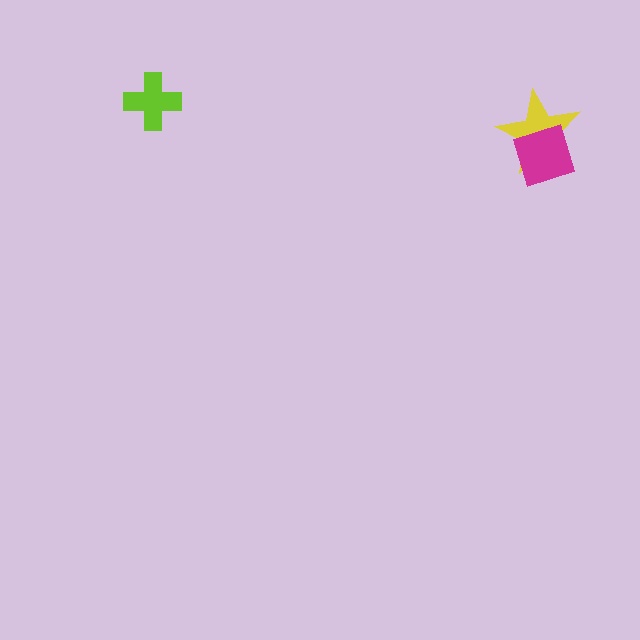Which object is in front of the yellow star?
The magenta diamond is in front of the yellow star.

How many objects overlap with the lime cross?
0 objects overlap with the lime cross.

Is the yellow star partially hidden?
Yes, it is partially covered by another shape.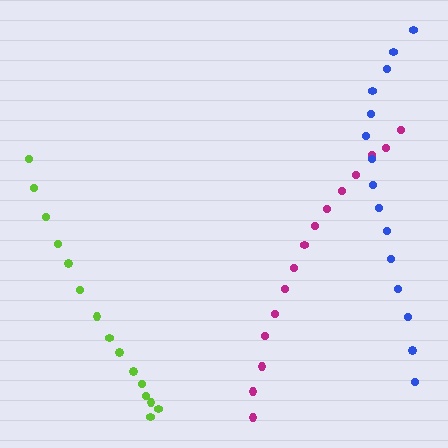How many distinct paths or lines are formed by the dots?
There are 3 distinct paths.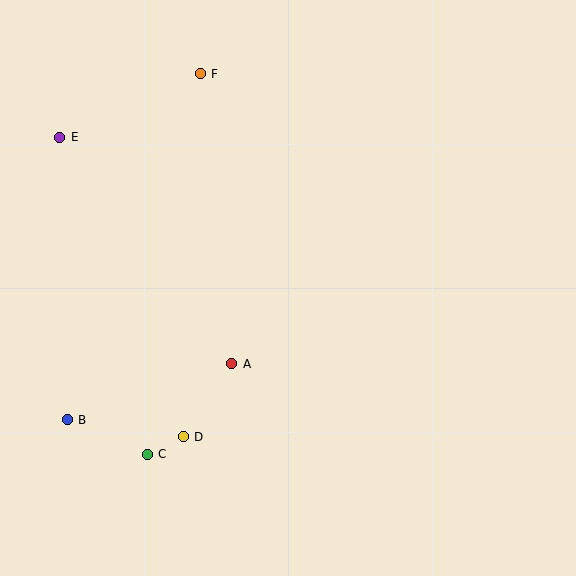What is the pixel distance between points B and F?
The distance between B and F is 371 pixels.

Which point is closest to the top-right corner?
Point F is closest to the top-right corner.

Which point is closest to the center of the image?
Point A at (231, 364) is closest to the center.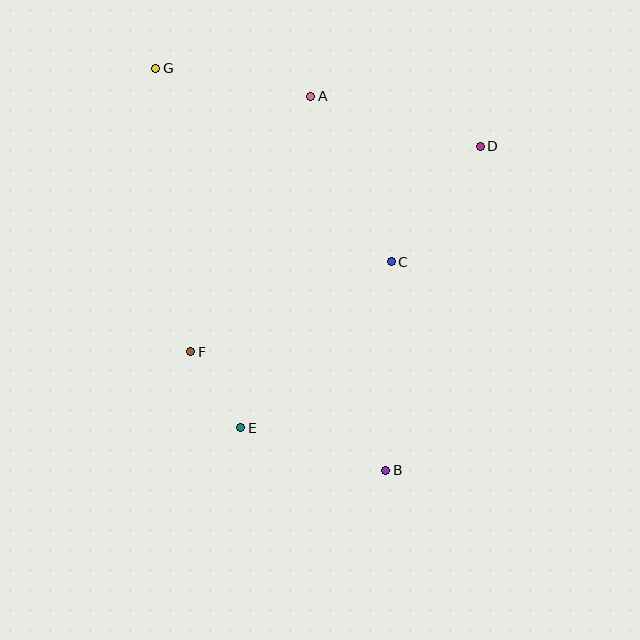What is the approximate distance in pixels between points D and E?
The distance between D and E is approximately 370 pixels.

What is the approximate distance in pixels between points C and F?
The distance between C and F is approximately 220 pixels.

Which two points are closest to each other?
Points E and F are closest to each other.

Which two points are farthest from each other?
Points B and G are farthest from each other.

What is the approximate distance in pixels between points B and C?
The distance between B and C is approximately 208 pixels.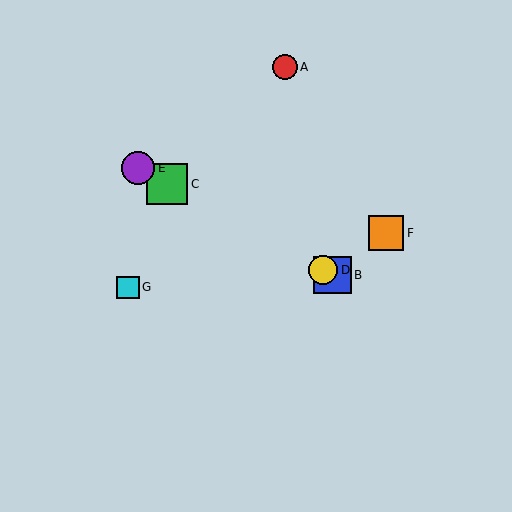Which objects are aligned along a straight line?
Objects B, C, D, E are aligned along a straight line.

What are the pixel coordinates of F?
Object F is at (386, 233).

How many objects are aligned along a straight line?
4 objects (B, C, D, E) are aligned along a straight line.